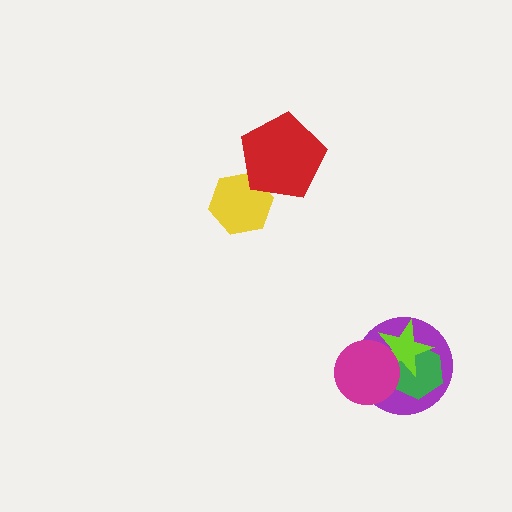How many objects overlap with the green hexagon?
3 objects overlap with the green hexagon.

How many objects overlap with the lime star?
3 objects overlap with the lime star.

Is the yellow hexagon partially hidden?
Yes, it is partially covered by another shape.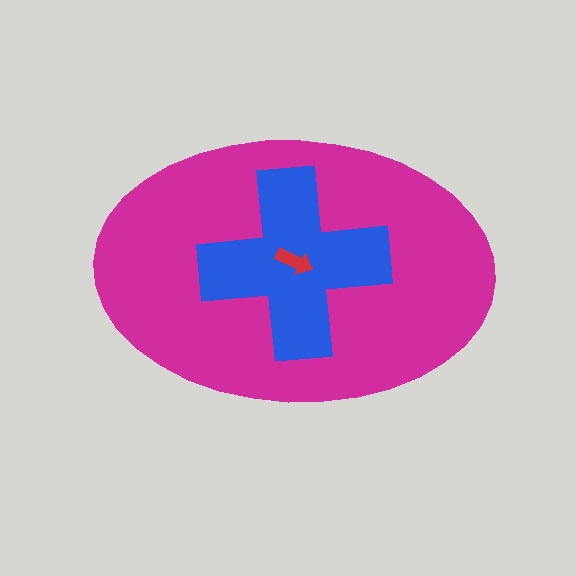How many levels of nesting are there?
3.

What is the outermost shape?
The magenta ellipse.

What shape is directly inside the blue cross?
The red arrow.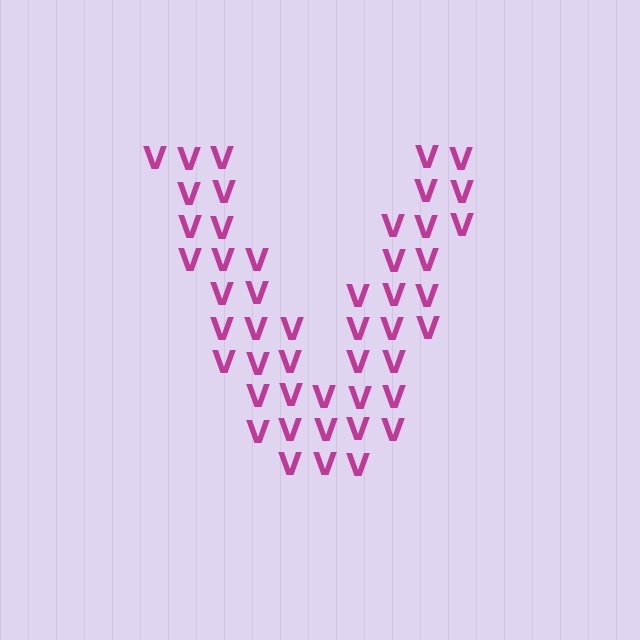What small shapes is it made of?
It is made of small letter V's.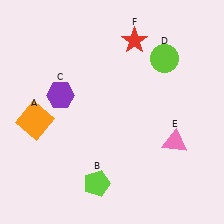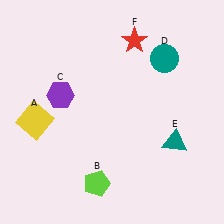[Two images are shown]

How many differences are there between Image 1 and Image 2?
There are 3 differences between the two images.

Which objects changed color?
A changed from orange to yellow. D changed from lime to teal. E changed from pink to teal.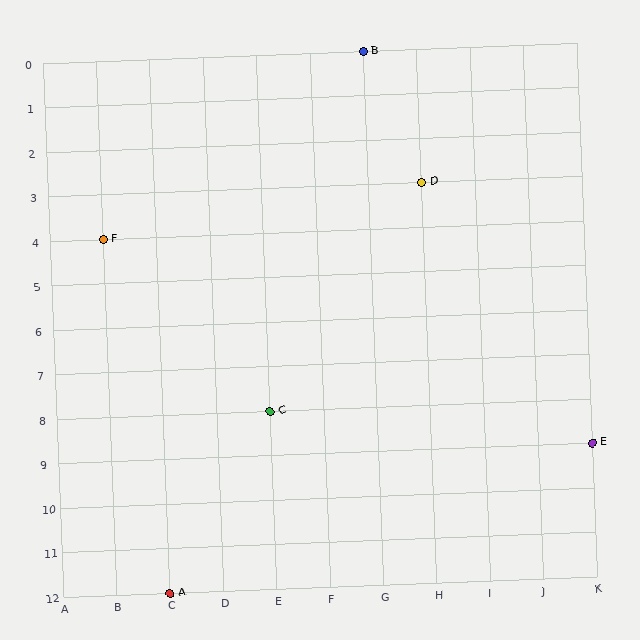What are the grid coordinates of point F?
Point F is at grid coordinates (B, 4).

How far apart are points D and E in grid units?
Points D and E are 3 columns and 6 rows apart (about 6.7 grid units diagonally).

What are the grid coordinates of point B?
Point B is at grid coordinates (G, 0).